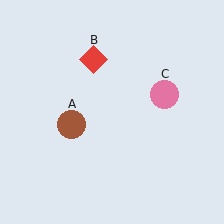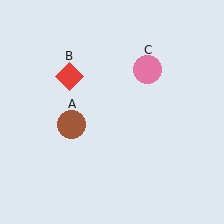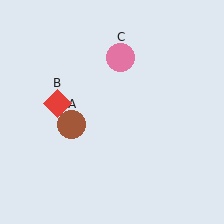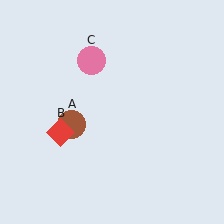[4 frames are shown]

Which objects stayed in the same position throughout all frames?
Brown circle (object A) remained stationary.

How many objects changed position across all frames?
2 objects changed position: red diamond (object B), pink circle (object C).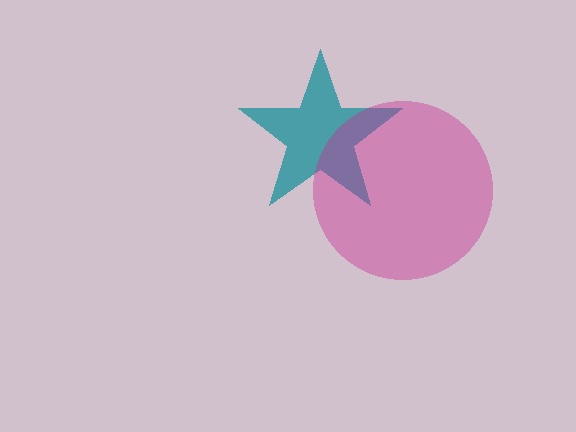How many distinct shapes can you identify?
There are 2 distinct shapes: a teal star, a magenta circle.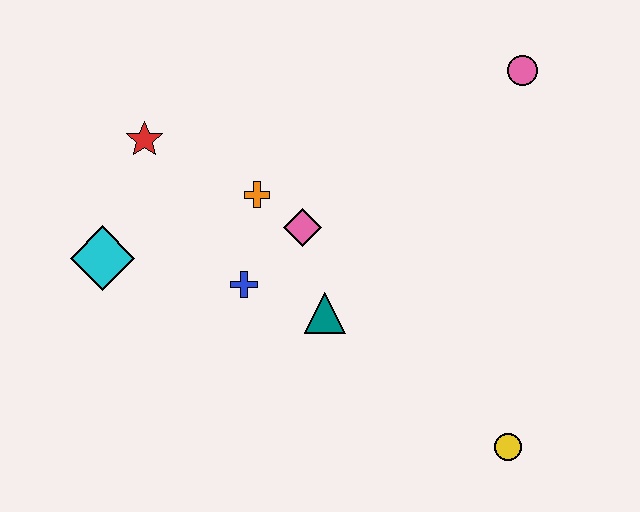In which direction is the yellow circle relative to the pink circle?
The yellow circle is below the pink circle.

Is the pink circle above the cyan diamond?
Yes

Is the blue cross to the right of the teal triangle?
No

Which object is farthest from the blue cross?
The pink circle is farthest from the blue cross.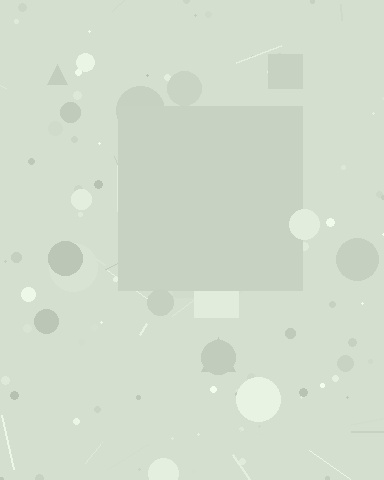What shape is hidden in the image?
A square is hidden in the image.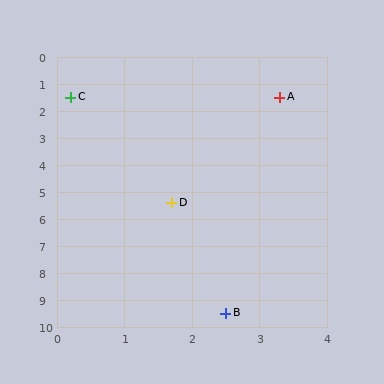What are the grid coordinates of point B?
Point B is at approximately (2.5, 9.5).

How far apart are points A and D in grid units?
Points A and D are about 4.2 grid units apart.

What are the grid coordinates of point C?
Point C is at approximately (0.2, 1.5).